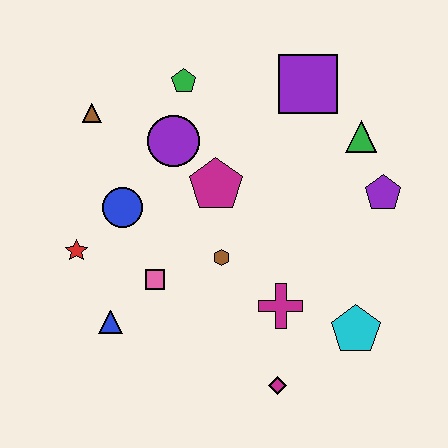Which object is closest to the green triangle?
The purple pentagon is closest to the green triangle.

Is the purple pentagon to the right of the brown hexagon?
Yes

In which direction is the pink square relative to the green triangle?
The pink square is to the left of the green triangle.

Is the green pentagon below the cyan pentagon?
No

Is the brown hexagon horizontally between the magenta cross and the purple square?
No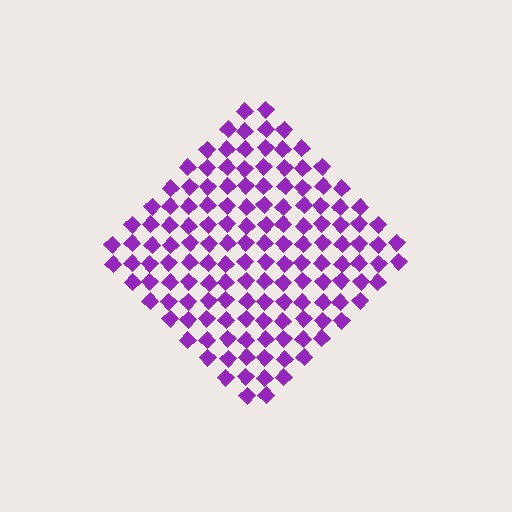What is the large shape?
The large shape is a diamond.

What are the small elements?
The small elements are diamonds.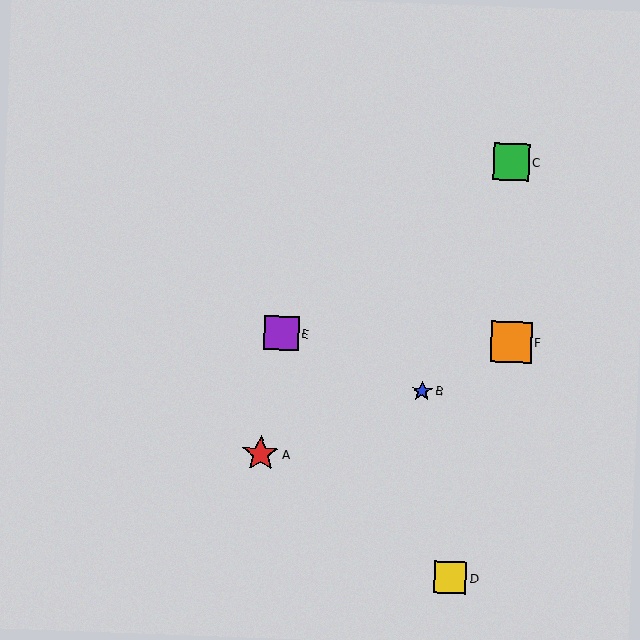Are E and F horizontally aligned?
Yes, both are at y≈333.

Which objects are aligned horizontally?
Objects E, F are aligned horizontally.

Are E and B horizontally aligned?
No, E is at y≈333 and B is at y≈391.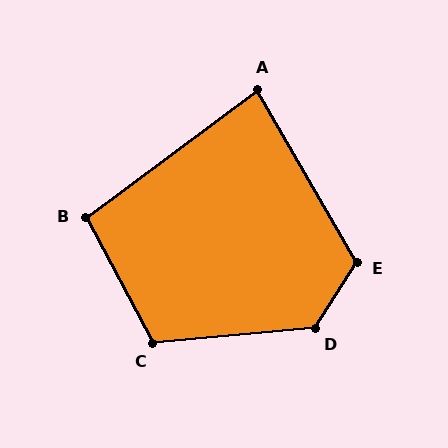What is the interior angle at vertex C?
Approximately 113 degrees (obtuse).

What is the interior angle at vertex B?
Approximately 99 degrees (obtuse).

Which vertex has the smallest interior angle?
A, at approximately 83 degrees.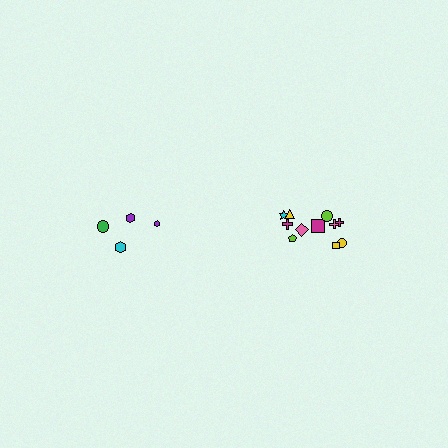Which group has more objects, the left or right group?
The right group.